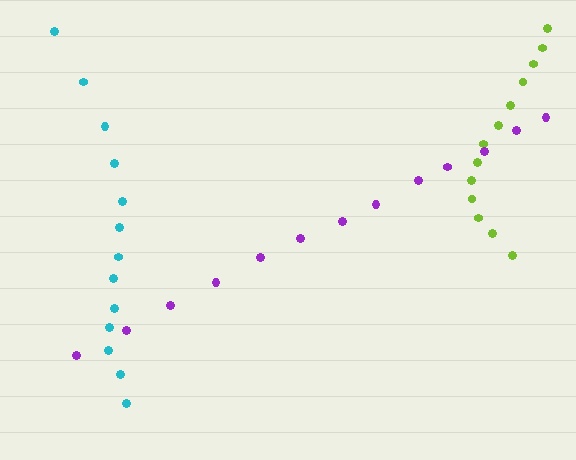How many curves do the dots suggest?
There are 3 distinct paths.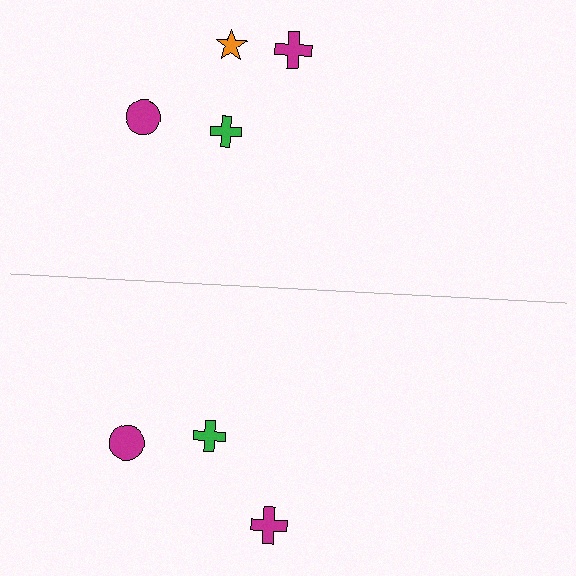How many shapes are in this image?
There are 7 shapes in this image.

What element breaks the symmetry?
A orange star is missing from the bottom side.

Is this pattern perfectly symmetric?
No, the pattern is not perfectly symmetric. A orange star is missing from the bottom side.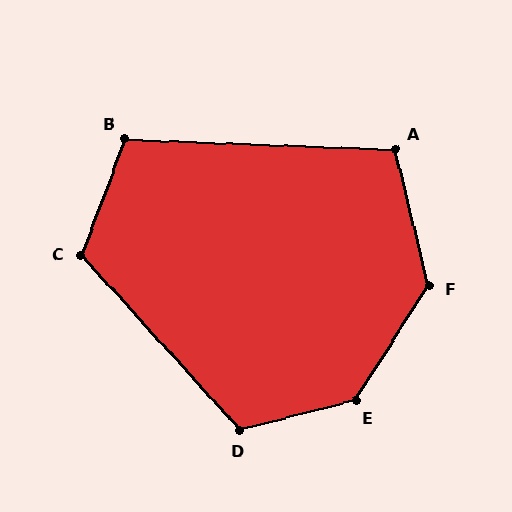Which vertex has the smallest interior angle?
A, at approximately 106 degrees.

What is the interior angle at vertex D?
Approximately 118 degrees (obtuse).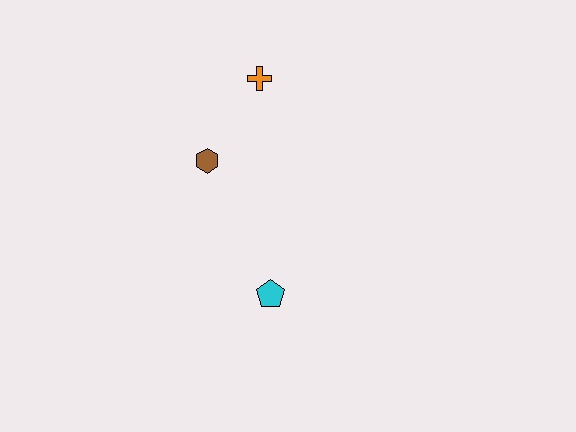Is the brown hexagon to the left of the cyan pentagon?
Yes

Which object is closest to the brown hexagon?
The orange cross is closest to the brown hexagon.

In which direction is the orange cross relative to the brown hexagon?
The orange cross is above the brown hexagon.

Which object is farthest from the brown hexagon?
The cyan pentagon is farthest from the brown hexagon.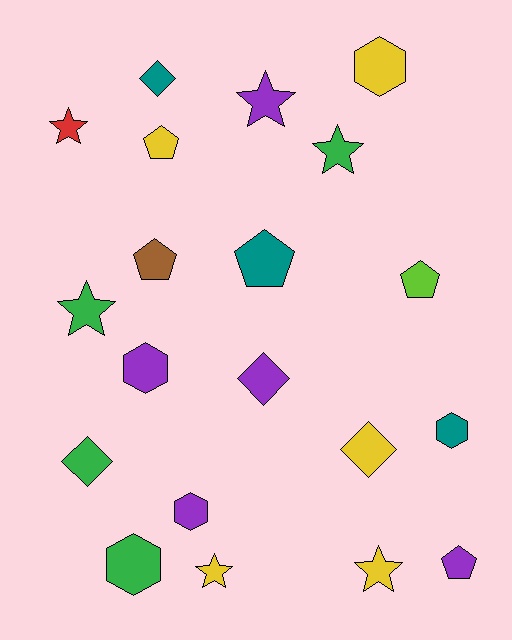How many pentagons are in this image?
There are 5 pentagons.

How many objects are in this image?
There are 20 objects.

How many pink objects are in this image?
There are no pink objects.